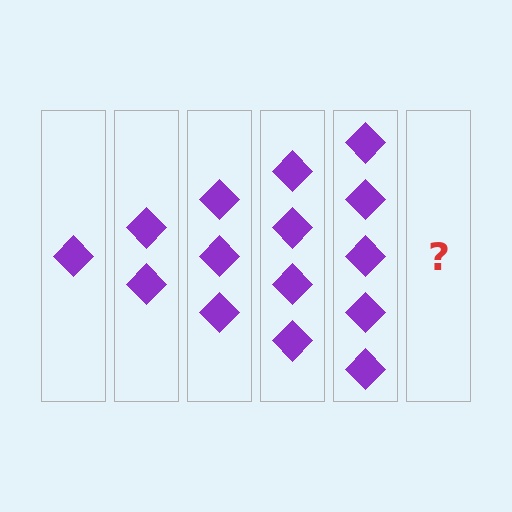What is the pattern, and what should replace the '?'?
The pattern is that each step adds one more diamond. The '?' should be 6 diamonds.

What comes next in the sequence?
The next element should be 6 diamonds.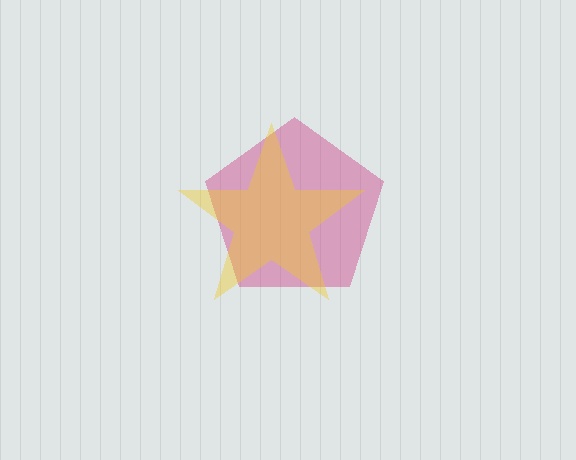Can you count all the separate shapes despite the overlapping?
Yes, there are 2 separate shapes.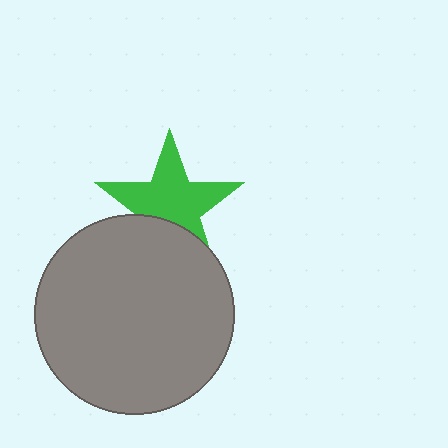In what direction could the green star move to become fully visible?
The green star could move up. That would shift it out from behind the gray circle entirely.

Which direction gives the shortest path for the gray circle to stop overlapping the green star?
Moving down gives the shortest separation.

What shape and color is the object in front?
The object in front is a gray circle.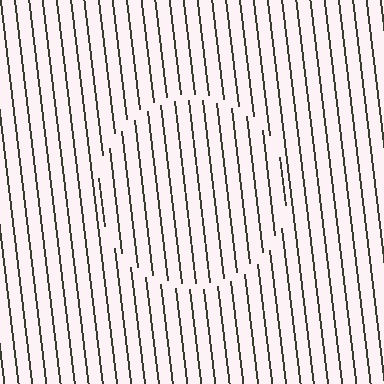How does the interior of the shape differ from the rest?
The interior of the shape contains the same grating, shifted by half a period — the contour is defined by the phase discontinuity where line-ends from the inner and outer gratings abut.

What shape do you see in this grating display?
An illusory circle. The interior of the shape contains the same grating, shifted by half a period — the contour is defined by the phase discontinuity where line-ends from the inner and outer gratings abut.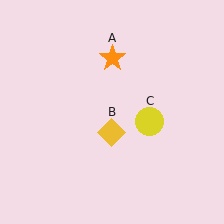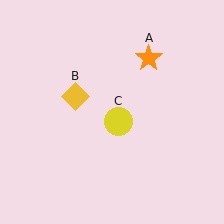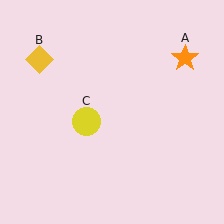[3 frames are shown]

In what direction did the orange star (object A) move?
The orange star (object A) moved right.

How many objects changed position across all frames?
3 objects changed position: orange star (object A), yellow diamond (object B), yellow circle (object C).